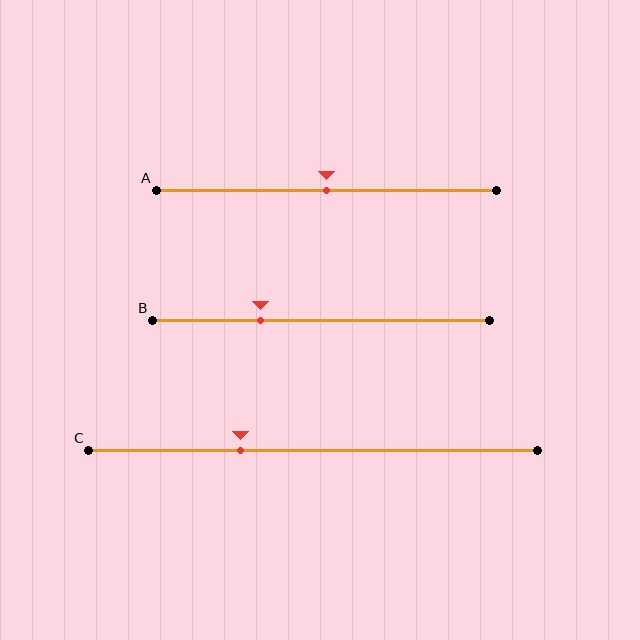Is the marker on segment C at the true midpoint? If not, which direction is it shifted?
No, the marker on segment C is shifted to the left by about 16% of the segment length.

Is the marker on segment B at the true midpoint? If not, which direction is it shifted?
No, the marker on segment B is shifted to the left by about 18% of the segment length.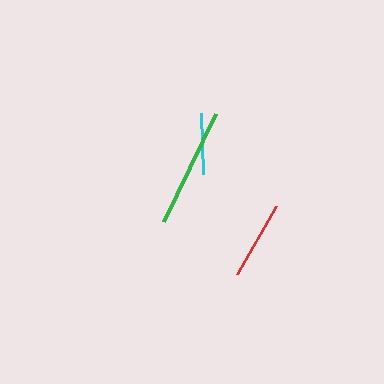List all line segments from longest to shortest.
From longest to shortest: green, red, cyan.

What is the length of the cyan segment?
The cyan segment is approximately 61 pixels long.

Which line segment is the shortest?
The cyan line is the shortest at approximately 61 pixels.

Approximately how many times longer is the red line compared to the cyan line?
The red line is approximately 1.3 times the length of the cyan line.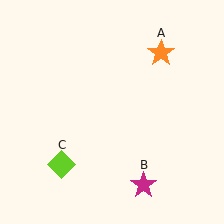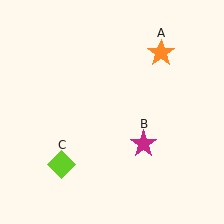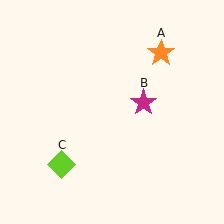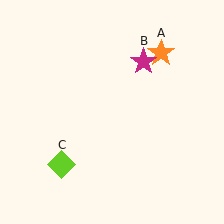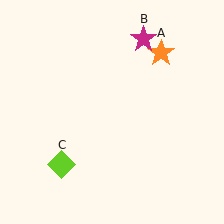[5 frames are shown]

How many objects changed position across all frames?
1 object changed position: magenta star (object B).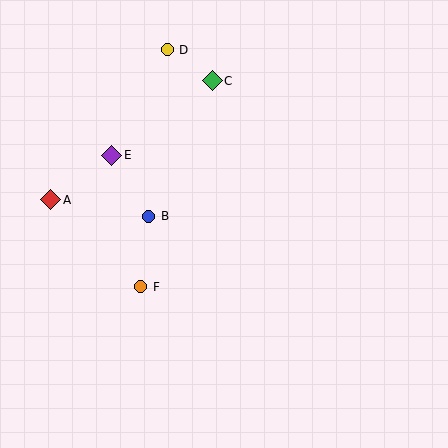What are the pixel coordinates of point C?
Point C is at (212, 81).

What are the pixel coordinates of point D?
Point D is at (167, 50).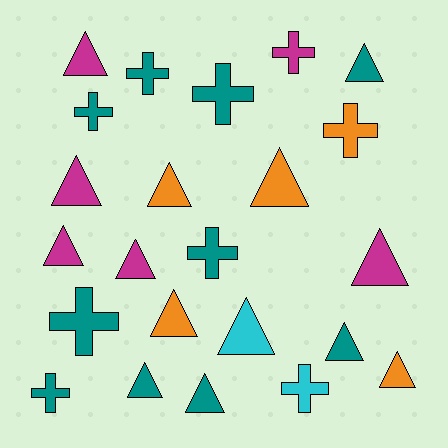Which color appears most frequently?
Teal, with 10 objects.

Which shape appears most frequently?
Triangle, with 14 objects.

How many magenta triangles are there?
There are 5 magenta triangles.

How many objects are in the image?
There are 23 objects.